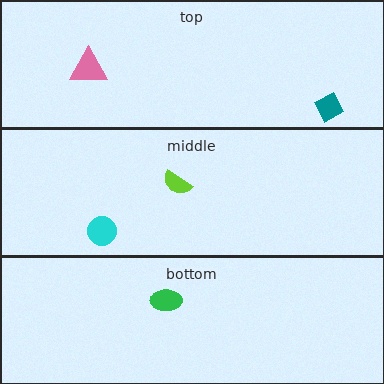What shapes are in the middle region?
The cyan circle, the lime semicircle.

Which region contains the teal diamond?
The top region.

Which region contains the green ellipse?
The bottom region.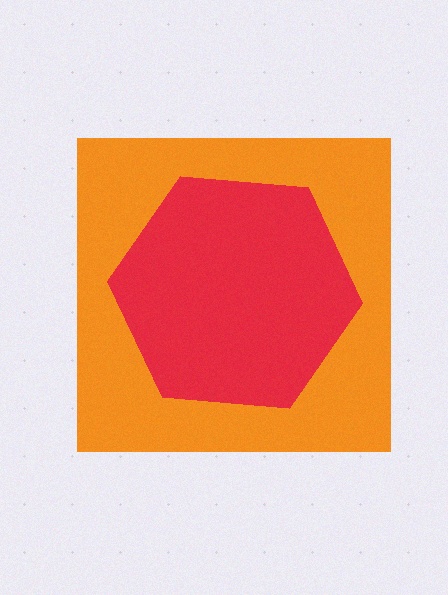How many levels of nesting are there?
2.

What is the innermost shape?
The red hexagon.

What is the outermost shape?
The orange square.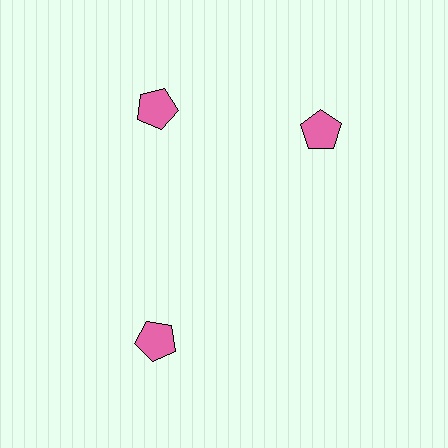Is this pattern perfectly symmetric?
No. The 3 pink pentagons are arranged in a ring, but one element near the 3 o'clock position is rotated out of alignment along the ring, breaking the 3-fold rotational symmetry.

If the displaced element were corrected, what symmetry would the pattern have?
It would have 3-fold rotational symmetry — the pattern would map onto itself every 120 degrees.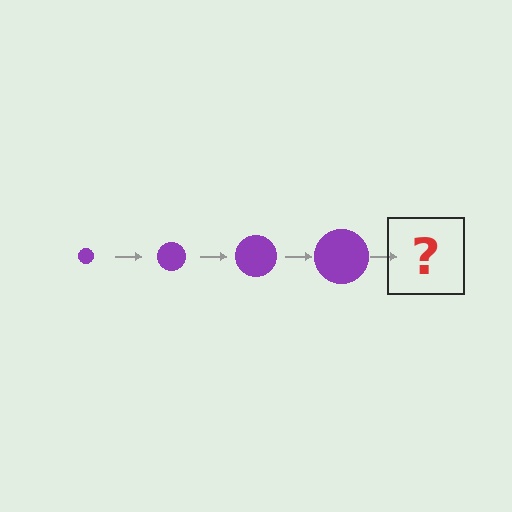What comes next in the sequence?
The next element should be a purple circle, larger than the previous one.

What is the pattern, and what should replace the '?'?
The pattern is that the circle gets progressively larger each step. The '?' should be a purple circle, larger than the previous one.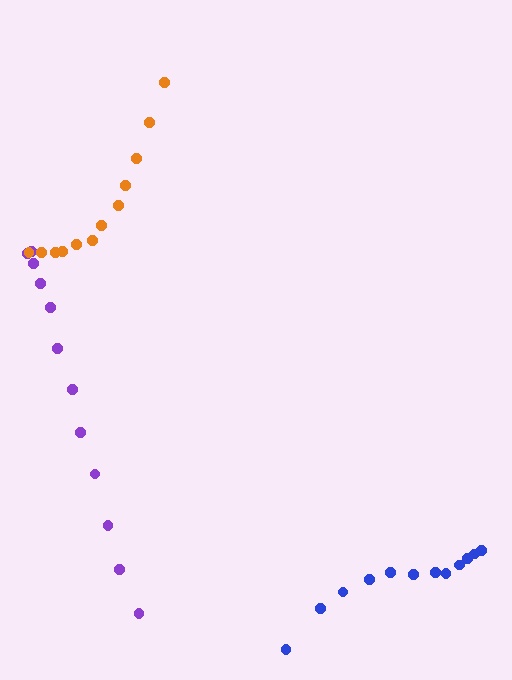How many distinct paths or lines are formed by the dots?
There are 3 distinct paths.